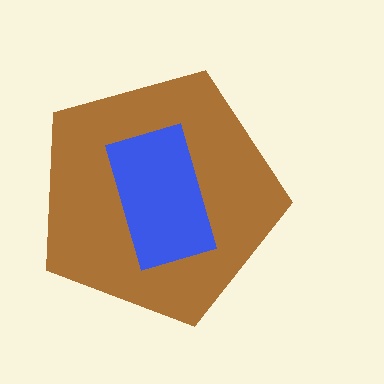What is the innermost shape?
The blue rectangle.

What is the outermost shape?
The brown pentagon.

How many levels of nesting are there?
2.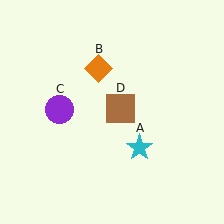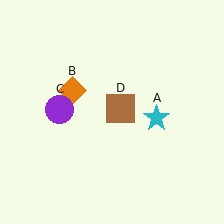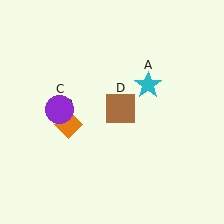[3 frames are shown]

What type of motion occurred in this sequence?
The cyan star (object A), orange diamond (object B) rotated counterclockwise around the center of the scene.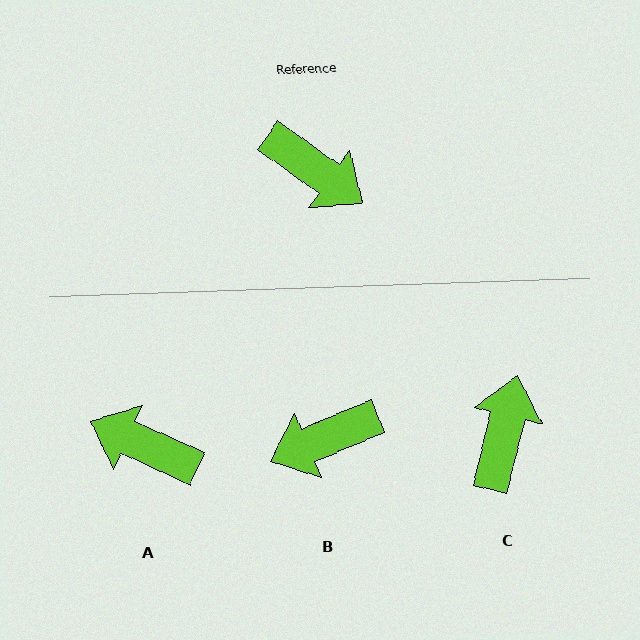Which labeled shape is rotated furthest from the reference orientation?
A, about 169 degrees away.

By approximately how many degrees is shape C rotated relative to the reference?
Approximately 111 degrees counter-clockwise.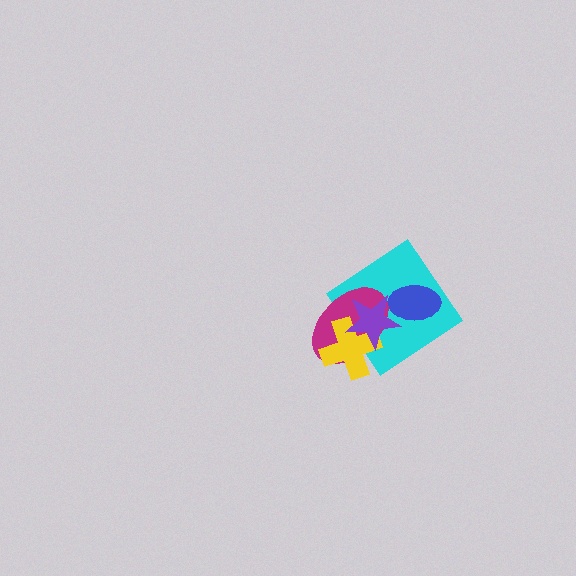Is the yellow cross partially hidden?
Yes, it is partially covered by another shape.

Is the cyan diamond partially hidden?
Yes, it is partially covered by another shape.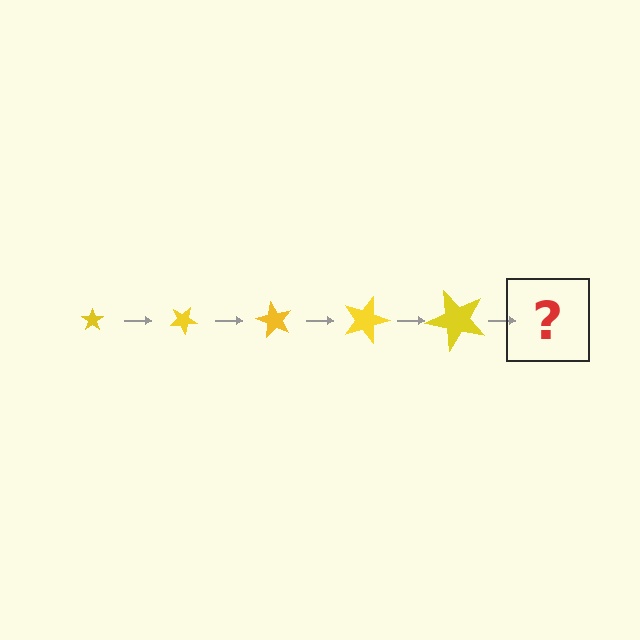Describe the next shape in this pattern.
It should be a star, larger than the previous one and rotated 150 degrees from the start.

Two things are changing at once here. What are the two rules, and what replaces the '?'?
The two rules are that the star grows larger each step and it rotates 30 degrees each step. The '?' should be a star, larger than the previous one and rotated 150 degrees from the start.